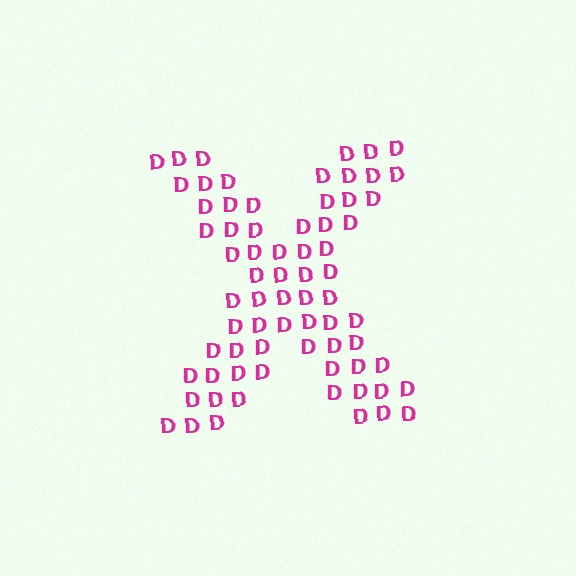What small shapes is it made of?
It is made of small letter D's.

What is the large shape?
The large shape is the letter X.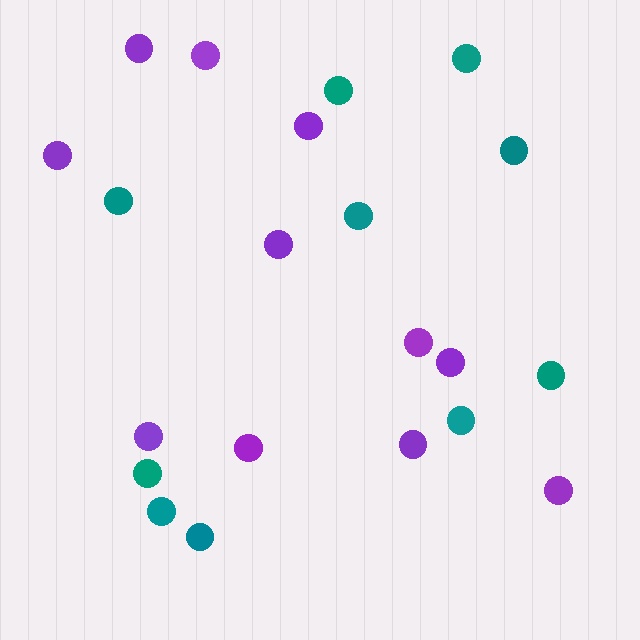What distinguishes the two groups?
There are 2 groups: one group of purple circles (11) and one group of teal circles (10).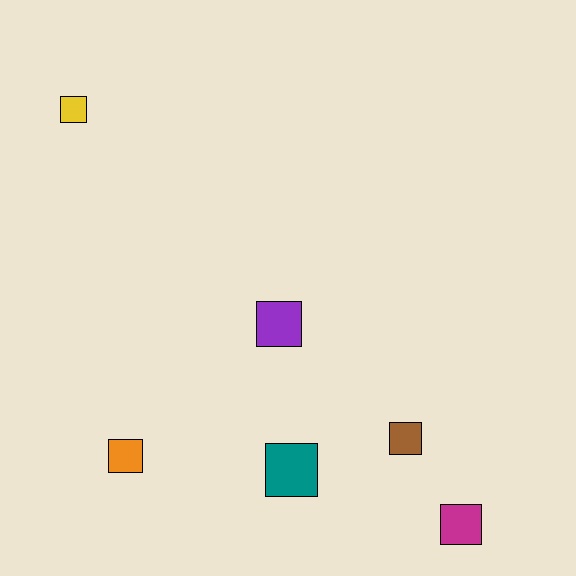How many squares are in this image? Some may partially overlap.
There are 6 squares.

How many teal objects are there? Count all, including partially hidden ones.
There is 1 teal object.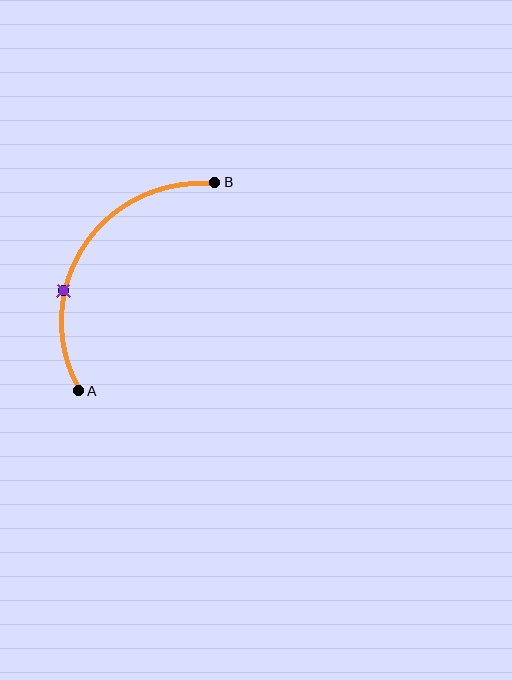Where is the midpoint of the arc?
The arc midpoint is the point on the curve farthest from the straight line joining A and B. It sits to the left of that line.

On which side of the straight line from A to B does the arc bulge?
The arc bulges to the left of the straight line connecting A and B.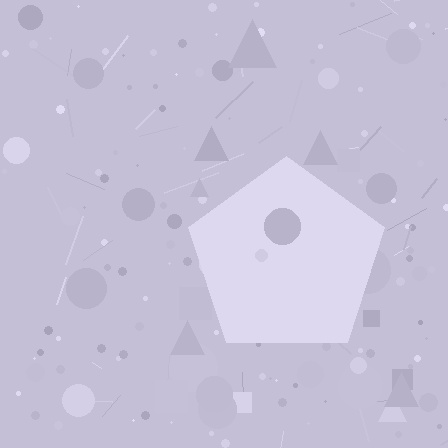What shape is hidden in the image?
A pentagon is hidden in the image.